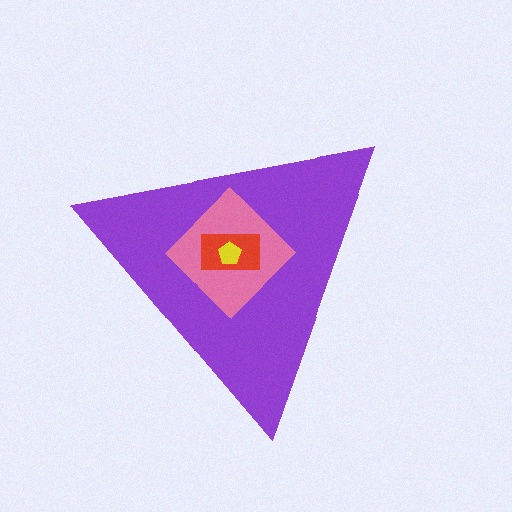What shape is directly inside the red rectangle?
The yellow pentagon.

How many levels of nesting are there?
4.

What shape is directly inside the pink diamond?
The red rectangle.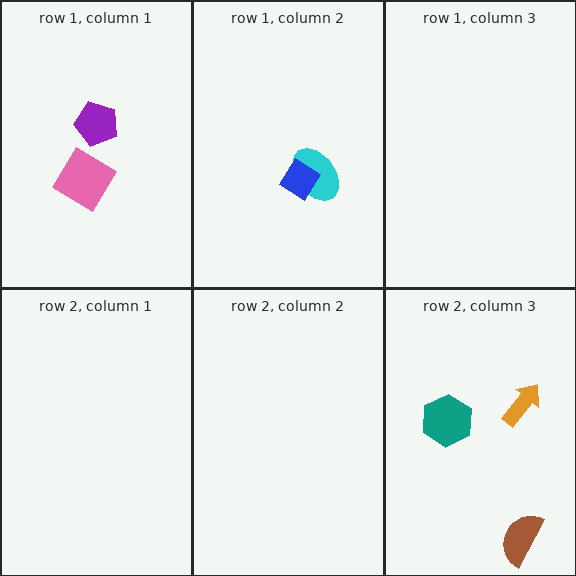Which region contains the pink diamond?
The row 1, column 1 region.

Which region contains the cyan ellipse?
The row 1, column 2 region.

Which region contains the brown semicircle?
The row 2, column 3 region.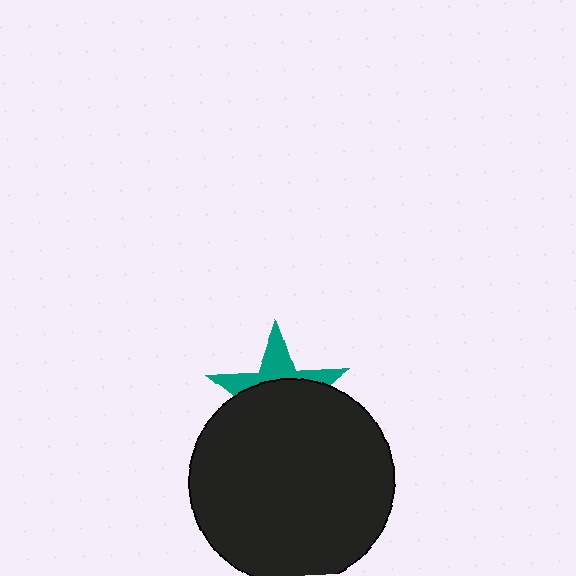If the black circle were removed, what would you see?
You would see the complete teal star.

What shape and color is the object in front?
The object in front is a black circle.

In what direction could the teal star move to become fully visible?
The teal star could move up. That would shift it out from behind the black circle entirely.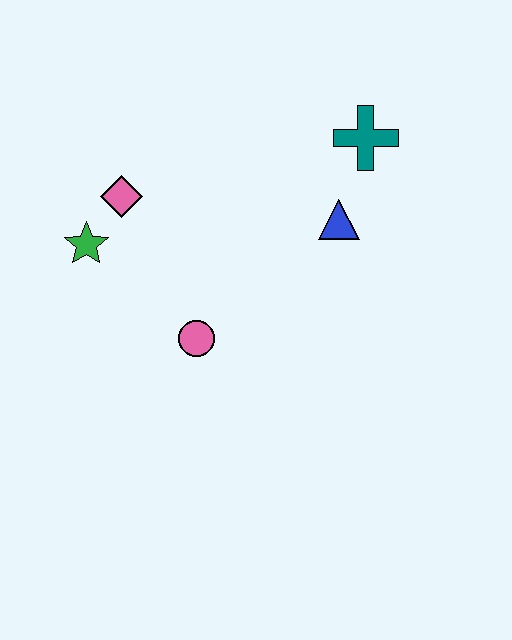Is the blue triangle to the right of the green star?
Yes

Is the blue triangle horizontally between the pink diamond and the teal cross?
Yes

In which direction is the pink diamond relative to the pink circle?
The pink diamond is above the pink circle.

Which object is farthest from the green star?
The teal cross is farthest from the green star.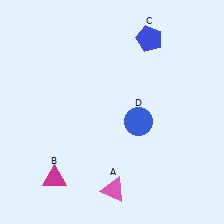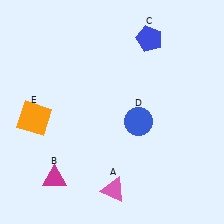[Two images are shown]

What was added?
An orange square (E) was added in Image 2.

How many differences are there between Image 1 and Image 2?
There is 1 difference between the two images.